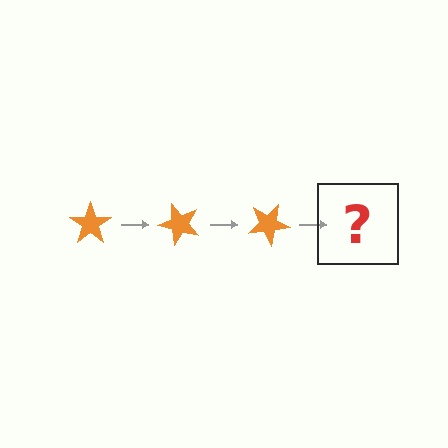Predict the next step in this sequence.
The next step is an orange star rotated 150 degrees.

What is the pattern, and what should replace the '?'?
The pattern is that the star rotates 50 degrees each step. The '?' should be an orange star rotated 150 degrees.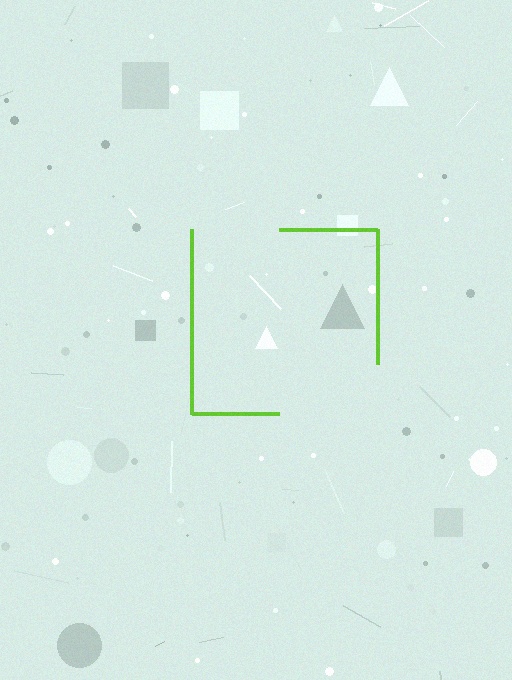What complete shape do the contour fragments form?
The contour fragments form a square.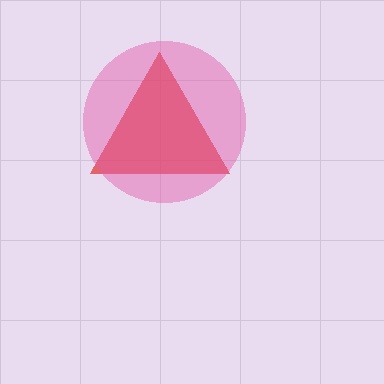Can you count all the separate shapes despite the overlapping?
Yes, there are 2 separate shapes.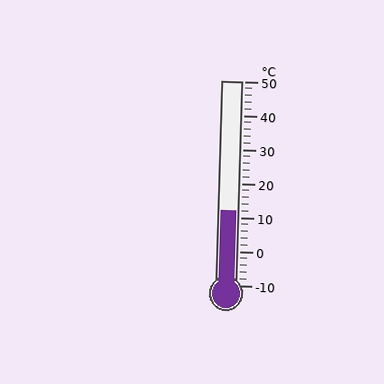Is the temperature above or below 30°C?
The temperature is below 30°C.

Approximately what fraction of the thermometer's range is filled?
The thermometer is filled to approximately 35% of its range.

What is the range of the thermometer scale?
The thermometer scale ranges from -10°C to 50°C.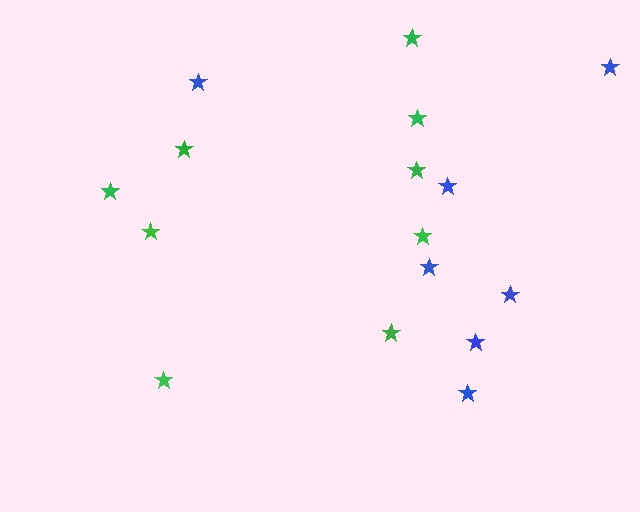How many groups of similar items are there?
There are 2 groups: one group of blue stars (7) and one group of green stars (9).